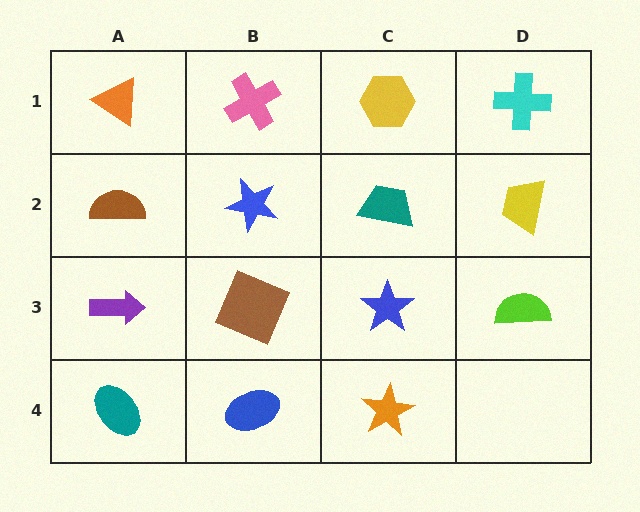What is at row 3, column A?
A purple arrow.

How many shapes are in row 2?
4 shapes.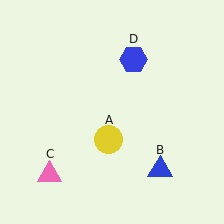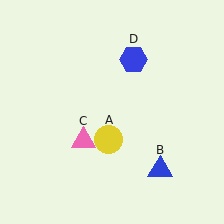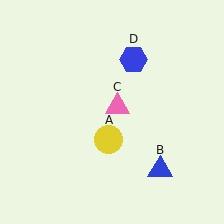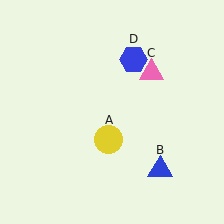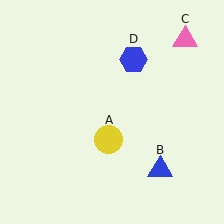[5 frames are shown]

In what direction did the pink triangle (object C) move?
The pink triangle (object C) moved up and to the right.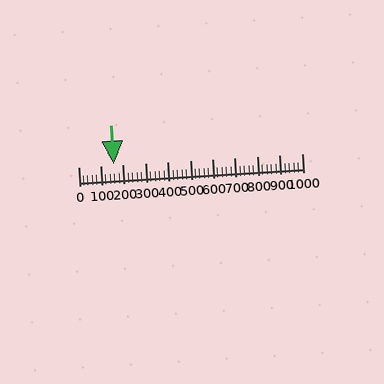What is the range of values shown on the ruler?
The ruler shows values from 0 to 1000.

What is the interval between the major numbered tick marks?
The major tick marks are spaced 100 units apart.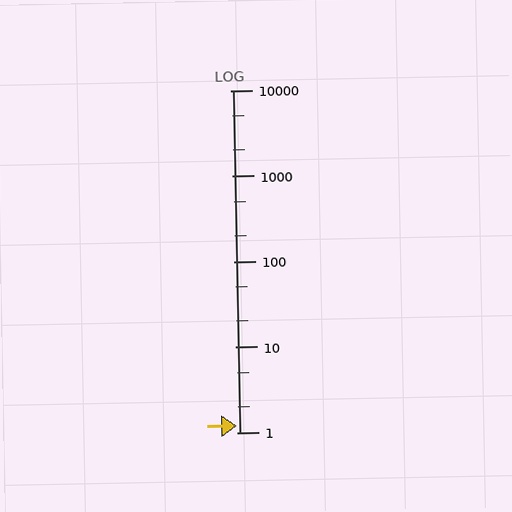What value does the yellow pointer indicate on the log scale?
The pointer indicates approximately 1.2.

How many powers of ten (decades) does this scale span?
The scale spans 4 decades, from 1 to 10000.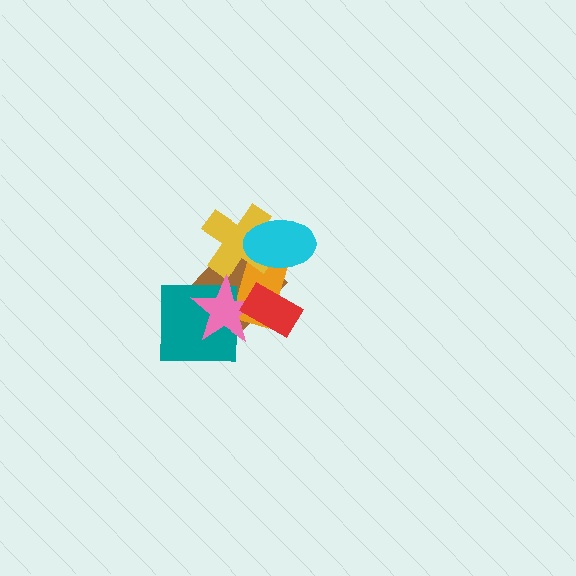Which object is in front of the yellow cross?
The cyan ellipse is in front of the yellow cross.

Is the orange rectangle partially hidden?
Yes, it is partially covered by another shape.